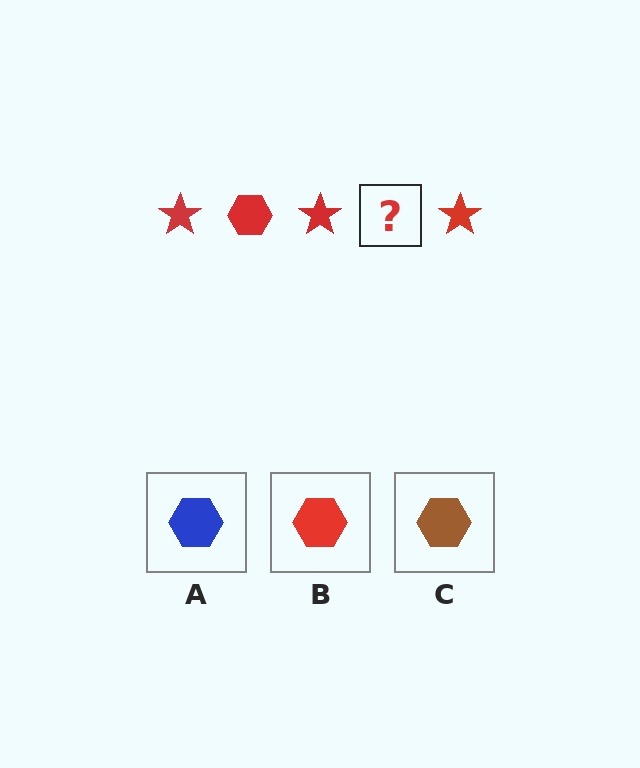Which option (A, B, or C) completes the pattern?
B.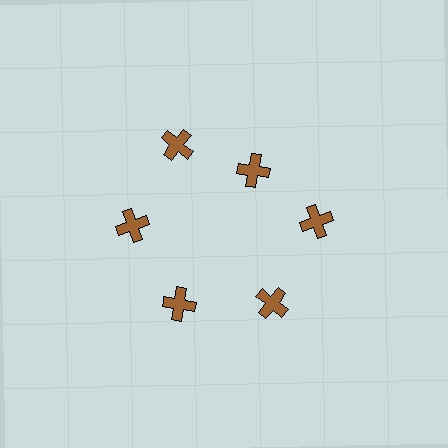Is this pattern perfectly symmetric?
No. The 6 brown crosses are arranged in a ring, but one element near the 1 o'clock position is pulled inward toward the center, breaking the 6-fold rotational symmetry.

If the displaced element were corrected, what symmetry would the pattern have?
It would have 6-fold rotational symmetry — the pattern would map onto itself every 60 degrees.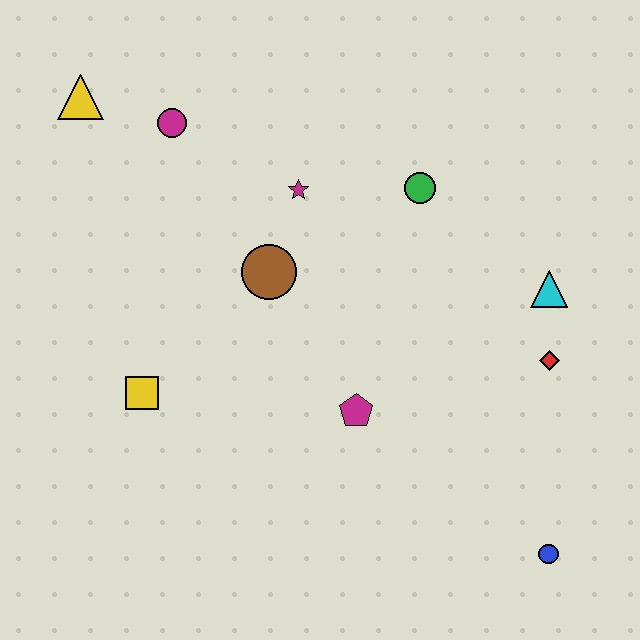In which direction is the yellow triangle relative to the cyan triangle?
The yellow triangle is to the left of the cyan triangle.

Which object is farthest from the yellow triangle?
The blue circle is farthest from the yellow triangle.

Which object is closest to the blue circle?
The red diamond is closest to the blue circle.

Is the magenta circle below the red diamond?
No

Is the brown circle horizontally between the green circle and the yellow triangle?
Yes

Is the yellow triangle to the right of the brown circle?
No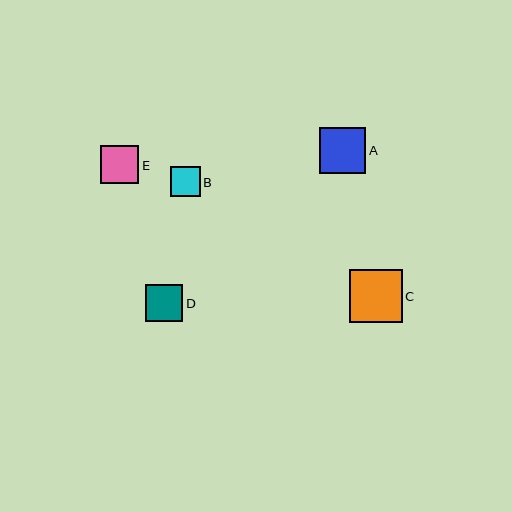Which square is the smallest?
Square B is the smallest with a size of approximately 29 pixels.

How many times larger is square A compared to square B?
Square A is approximately 1.6 times the size of square B.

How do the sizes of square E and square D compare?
Square E and square D are approximately the same size.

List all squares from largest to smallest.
From largest to smallest: C, A, E, D, B.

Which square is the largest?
Square C is the largest with a size of approximately 53 pixels.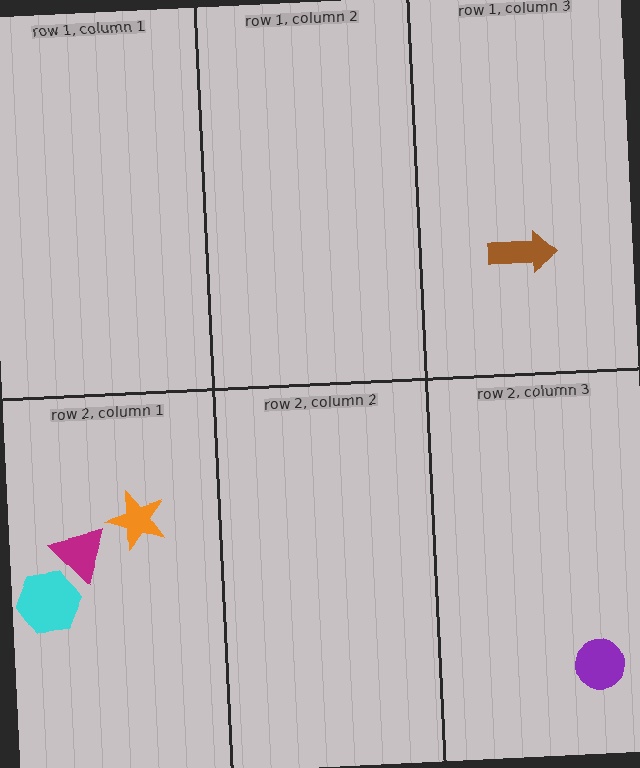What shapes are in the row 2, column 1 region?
The orange star, the magenta triangle, the cyan hexagon.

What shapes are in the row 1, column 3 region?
The brown arrow.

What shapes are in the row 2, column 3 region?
The purple circle.